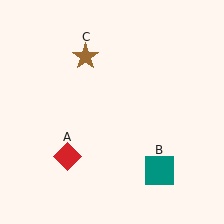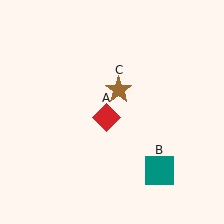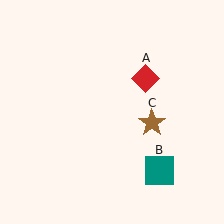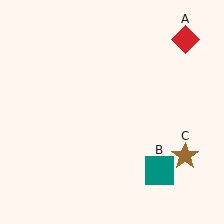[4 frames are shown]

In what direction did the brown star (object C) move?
The brown star (object C) moved down and to the right.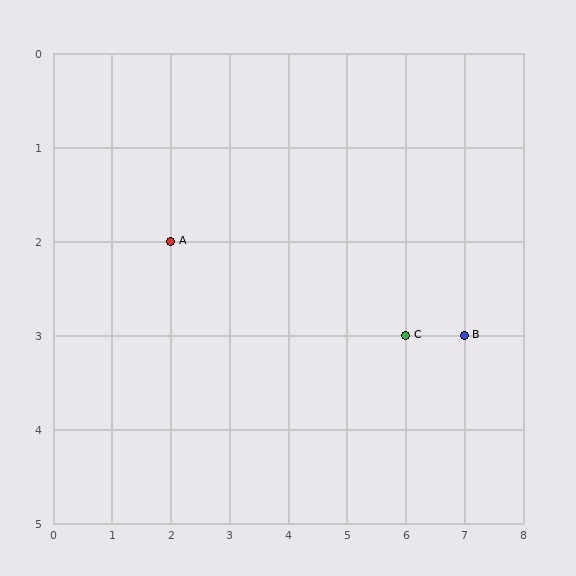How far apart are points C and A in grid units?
Points C and A are 4 columns and 1 row apart (about 4.1 grid units diagonally).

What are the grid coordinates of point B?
Point B is at grid coordinates (7, 3).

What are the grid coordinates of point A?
Point A is at grid coordinates (2, 2).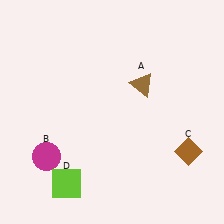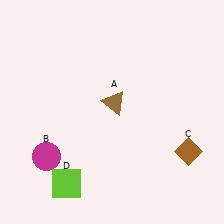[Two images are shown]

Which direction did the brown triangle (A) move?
The brown triangle (A) moved left.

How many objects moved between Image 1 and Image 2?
1 object moved between the two images.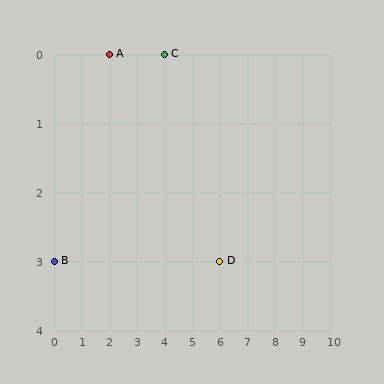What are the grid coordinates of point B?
Point B is at grid coordinates (0, 3).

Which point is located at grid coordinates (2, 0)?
Point A is at (2, 0).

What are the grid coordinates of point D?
Point D is at grid coordinates (6, 3).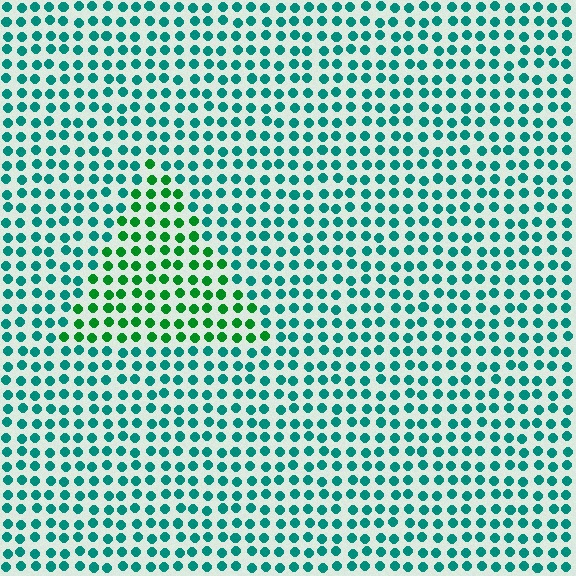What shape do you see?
I see a triangle.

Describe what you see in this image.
The image is filled with small teal elements in a uniform arrangement. A triangle-shaped region is visible where the elements are tinted to a slightly different hue, forming a subtle color boundary.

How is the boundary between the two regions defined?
The boundary is defined purely by a slight shift in hue (about 39 degrees). Spacing, size, and orientation are identical on both sides.